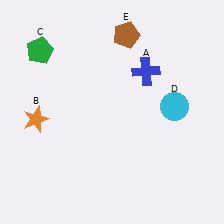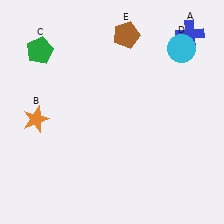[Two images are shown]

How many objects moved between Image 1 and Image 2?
2 objects moved between the two images.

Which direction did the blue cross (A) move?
The blue cross (A) moved right.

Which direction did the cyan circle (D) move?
The cyan circle (D) moved up.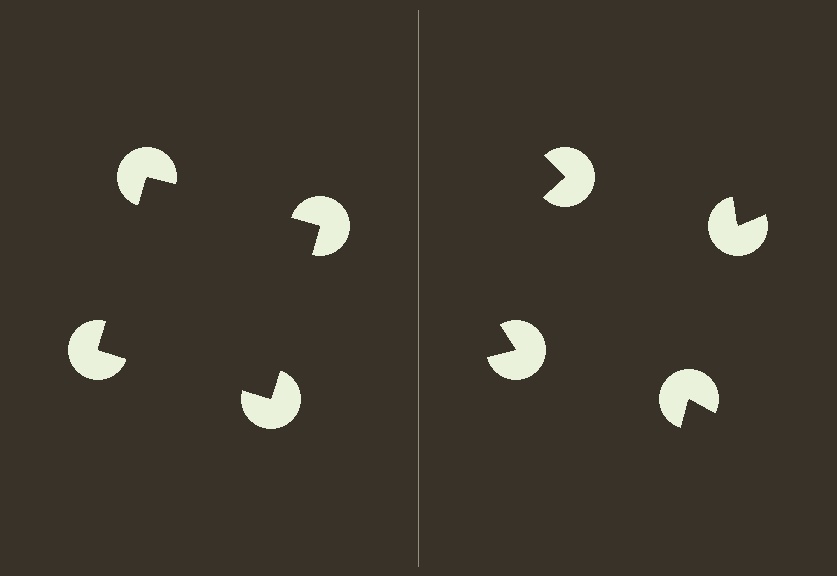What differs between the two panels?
The pac-man discs are positioned identically on both sides; only the wedge orientations differ. On the left they align to a square; on the right they are misaligned.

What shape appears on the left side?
An illusory square.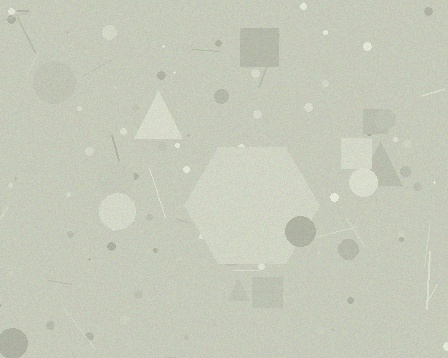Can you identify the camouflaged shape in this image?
The camouflaged shape is a hexagon.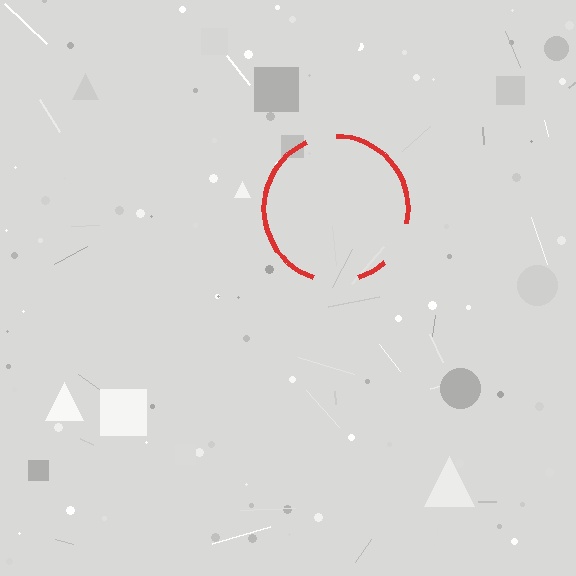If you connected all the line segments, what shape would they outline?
They would outline a circle.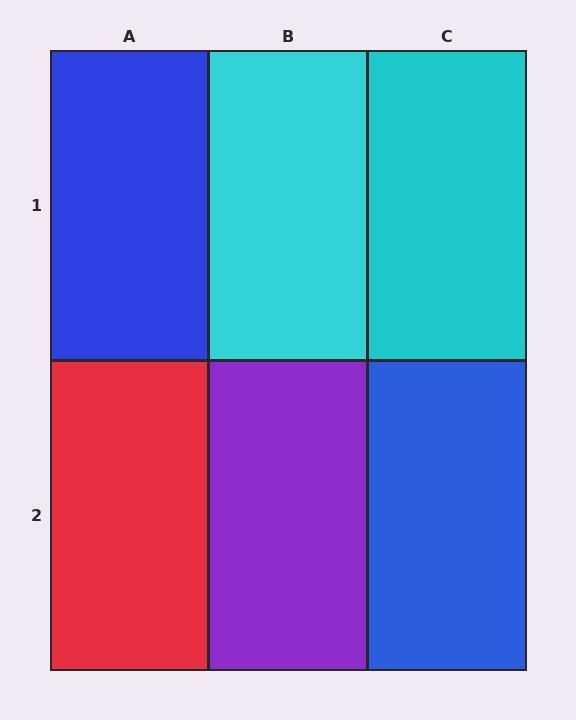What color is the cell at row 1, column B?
Cyan.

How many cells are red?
1 cell is red.